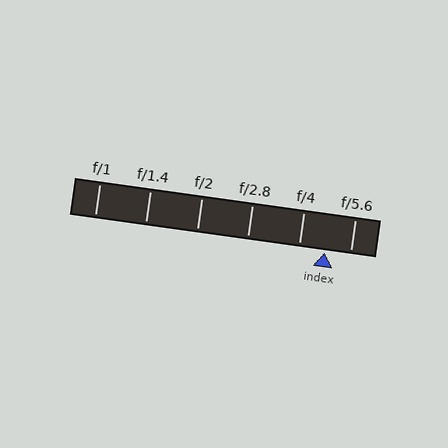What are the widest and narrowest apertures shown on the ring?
The widest aperture shown is f/1 and the narrowest is f/5.6.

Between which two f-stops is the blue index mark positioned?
The index mark is between f/4 and f/5.6.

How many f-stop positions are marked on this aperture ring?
There are 6 f-stop positions marked.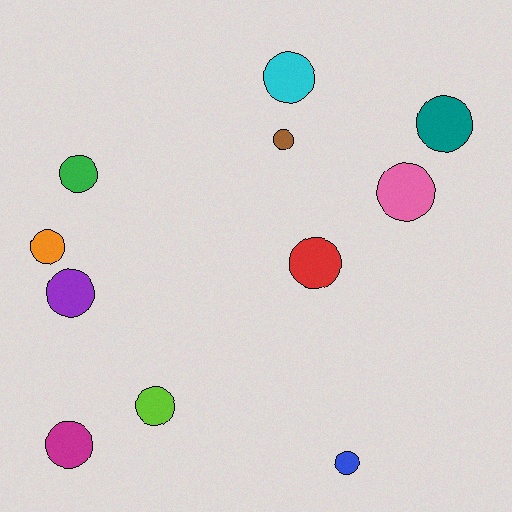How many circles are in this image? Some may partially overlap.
There are 11 circles.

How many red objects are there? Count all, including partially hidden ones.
There is 1 red object.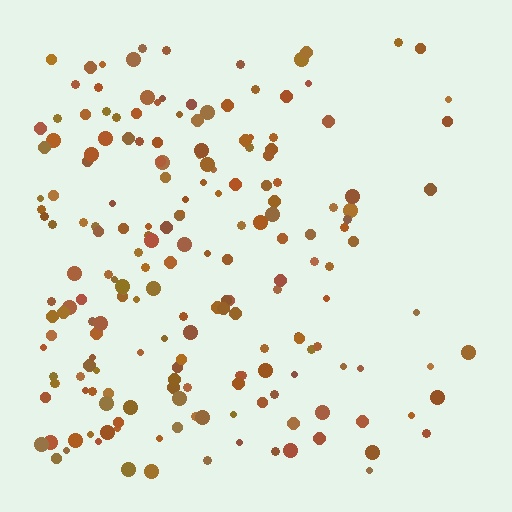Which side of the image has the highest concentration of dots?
The left.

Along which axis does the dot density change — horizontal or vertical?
Horizontal.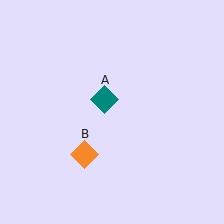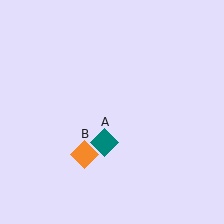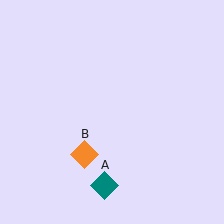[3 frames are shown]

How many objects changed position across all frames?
1 object changed position: teal diamond (object A).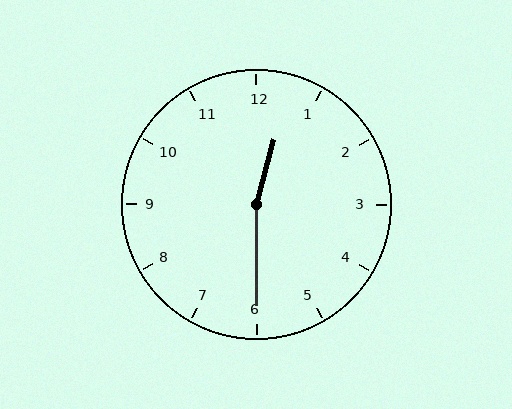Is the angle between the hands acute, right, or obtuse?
It is obtuse.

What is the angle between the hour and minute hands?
Approximately 165 degrees.